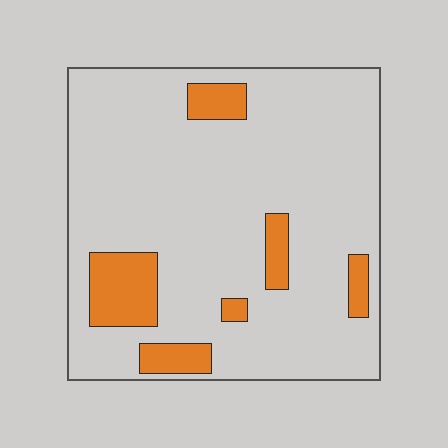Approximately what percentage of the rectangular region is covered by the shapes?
Approximately 15%.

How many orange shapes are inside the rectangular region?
6.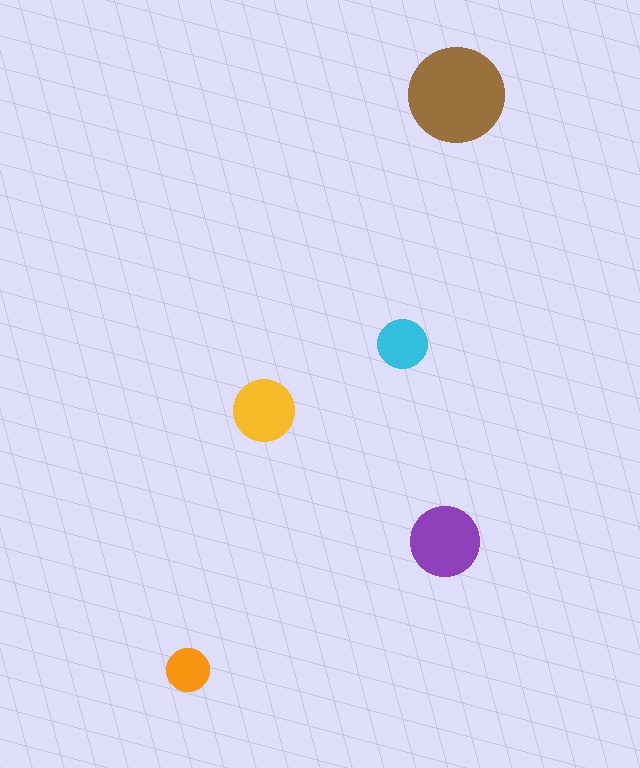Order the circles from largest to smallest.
the brown one, the purple one, the yellow one, the cyan one, the orange one.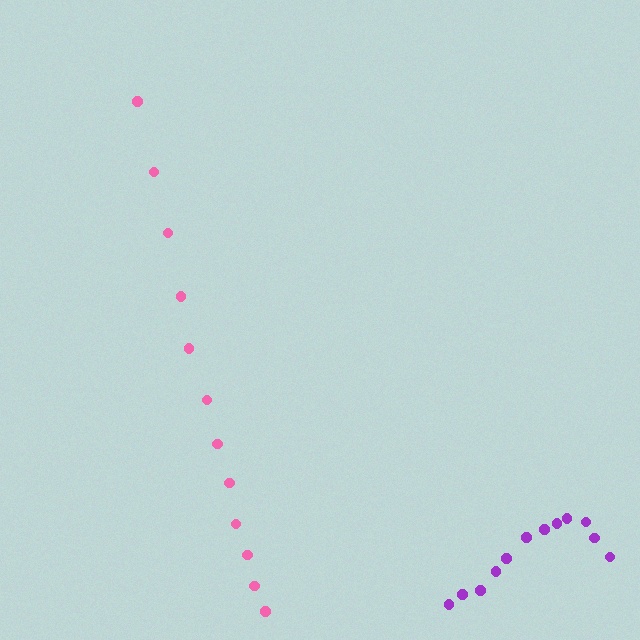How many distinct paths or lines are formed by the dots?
There are 2 distinct paths.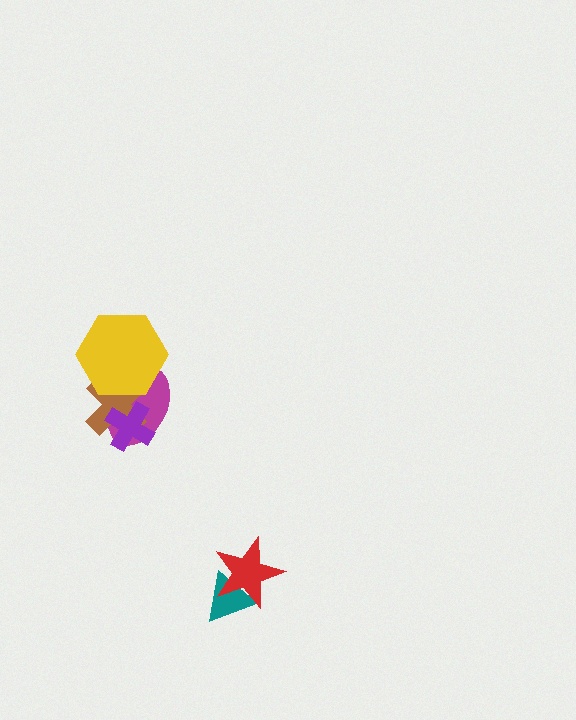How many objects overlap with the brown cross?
3 objects overlap with the brown cross.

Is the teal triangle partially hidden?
Yes, it is partially covered by another shape.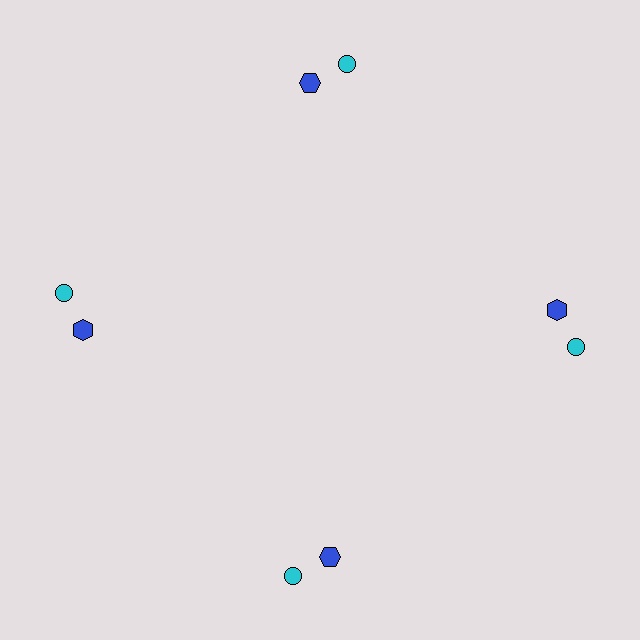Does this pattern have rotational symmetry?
Yes, this pattern has 4-fold rotational symmetry. It looks the same after rotating 90 degrees around the center.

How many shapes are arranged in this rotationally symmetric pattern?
There are 8 shapes, arranged in 4 groups of 2.